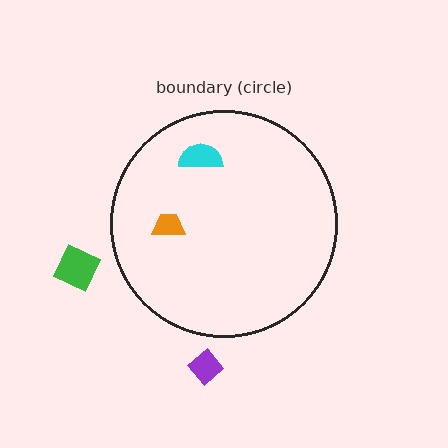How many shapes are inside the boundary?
2 inside, 2 outside.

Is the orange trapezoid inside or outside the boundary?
Inside.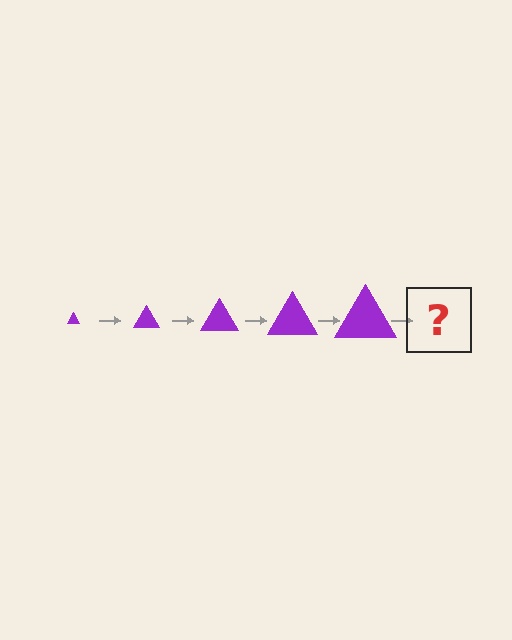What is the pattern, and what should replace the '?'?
The pattern is that the triangle gets progressively larger each step. The '?' should be a purple triangle, larger than the previous one.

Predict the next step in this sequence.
The next step is a purple triangle, larger than the previous one.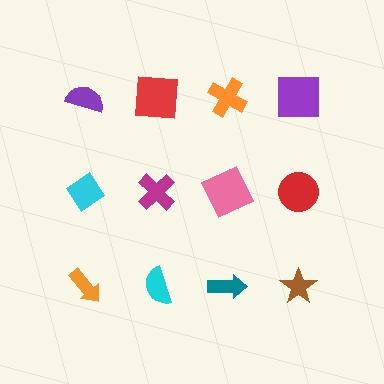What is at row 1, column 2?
A red square.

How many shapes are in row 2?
4 shapes.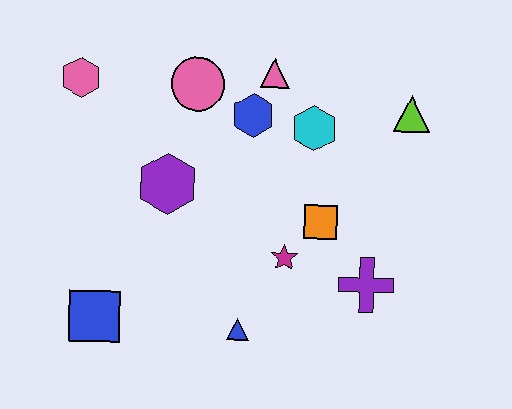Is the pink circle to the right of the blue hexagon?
No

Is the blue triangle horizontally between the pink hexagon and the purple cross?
Yes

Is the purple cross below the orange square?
Yes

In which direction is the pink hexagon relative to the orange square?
The pink hexagon is to the left of the orange square.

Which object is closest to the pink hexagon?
The pink circle is closest to the pink hexagon.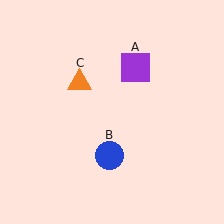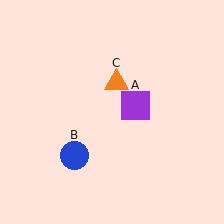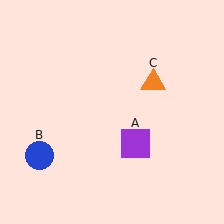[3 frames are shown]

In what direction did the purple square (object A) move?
The purple square (object A) moved down.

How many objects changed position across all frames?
3 objects changed position: purple square (object A), blue circle (object B), orange triangle (object C).